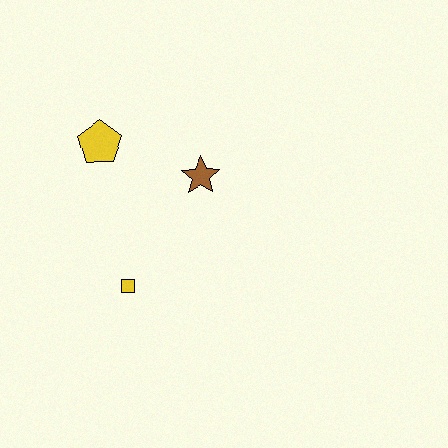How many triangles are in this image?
There are no triangles.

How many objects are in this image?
There are 3 objects.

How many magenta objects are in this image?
There are no magenta objects.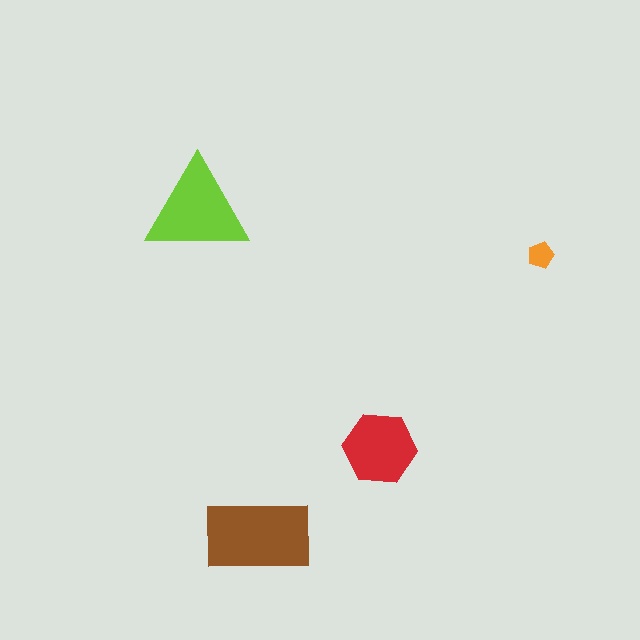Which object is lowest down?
The brown rectangle is bottommost.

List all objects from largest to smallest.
The brown rectangle, the lime triangle, the red hexagon, the orange pentagon.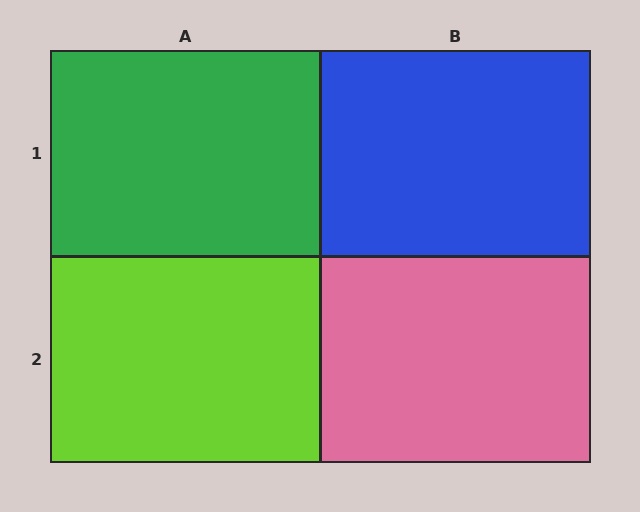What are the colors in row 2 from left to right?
Lime, pink.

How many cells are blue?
1 cell is blue.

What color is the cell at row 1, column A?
Green.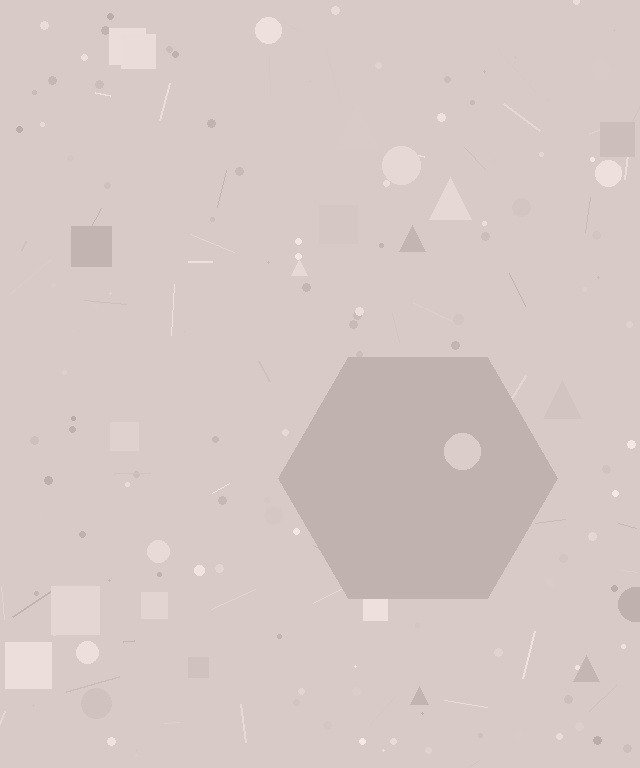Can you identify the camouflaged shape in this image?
The camouflaged shape is a hexagon.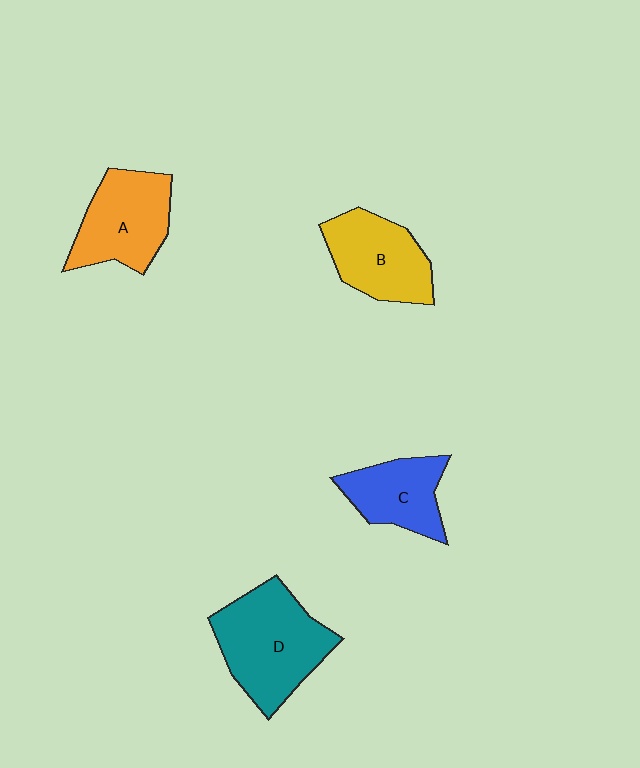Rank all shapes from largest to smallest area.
From largest to smallest: D (teal), A (orange), B (yellow), C (blue).